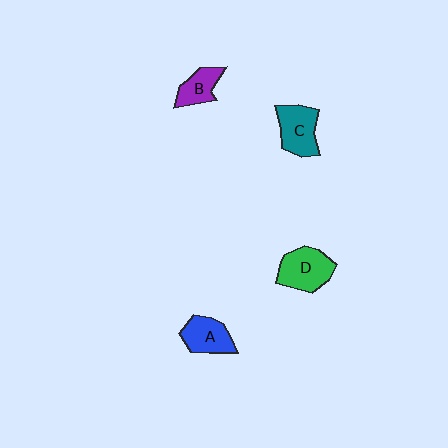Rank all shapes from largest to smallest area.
From largest to smallest: D (green), C (teal), A (blue), B (purple).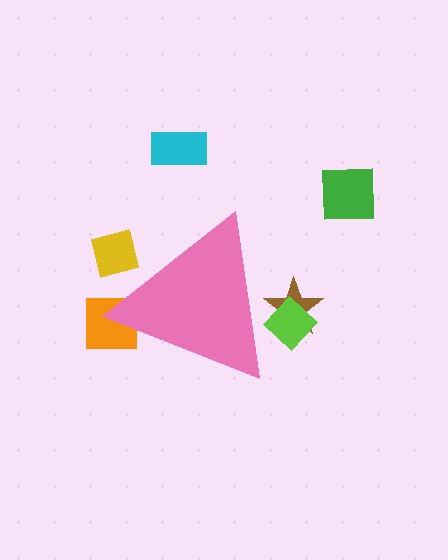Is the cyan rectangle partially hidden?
No, the cyan rectangle is fully visible.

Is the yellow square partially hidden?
Yes, the yellow square is partially hidden behind the pink triangle.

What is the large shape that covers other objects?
A pink triangle.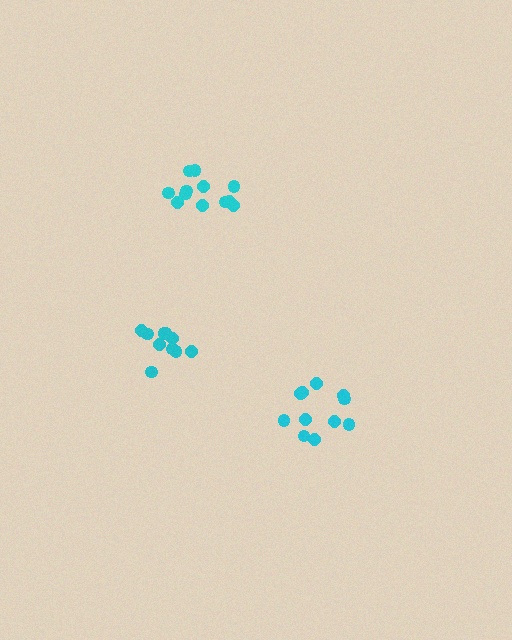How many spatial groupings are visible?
There are 3 spatial groupings.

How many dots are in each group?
Group 1: 11 dots, Group 2: 12 dots, Group 3: 10 dots (33 total).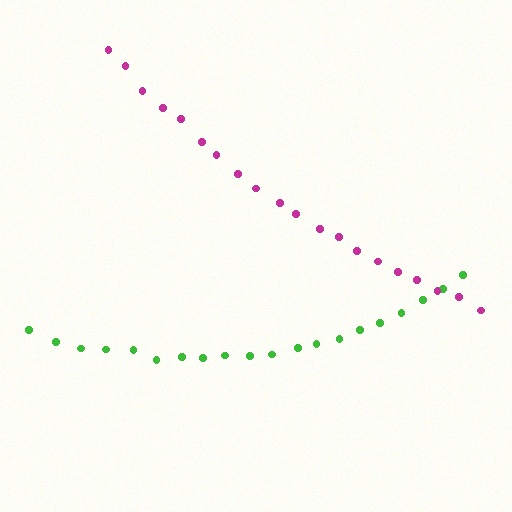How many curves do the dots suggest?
There are 2 distinct paths.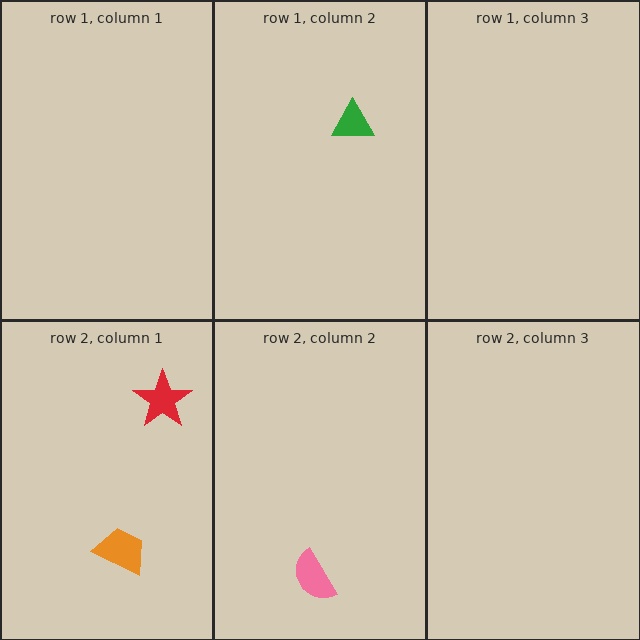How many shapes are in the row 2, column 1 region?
2.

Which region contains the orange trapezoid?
The row 2, column 1 region.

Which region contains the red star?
The row 2, column 1 region.